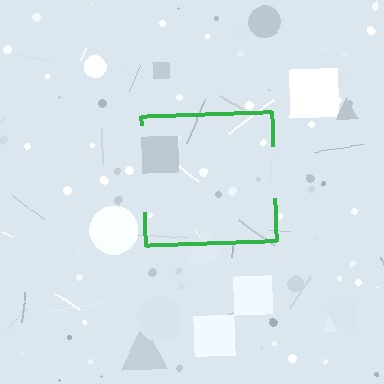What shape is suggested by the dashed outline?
The dashed outline suggests a square.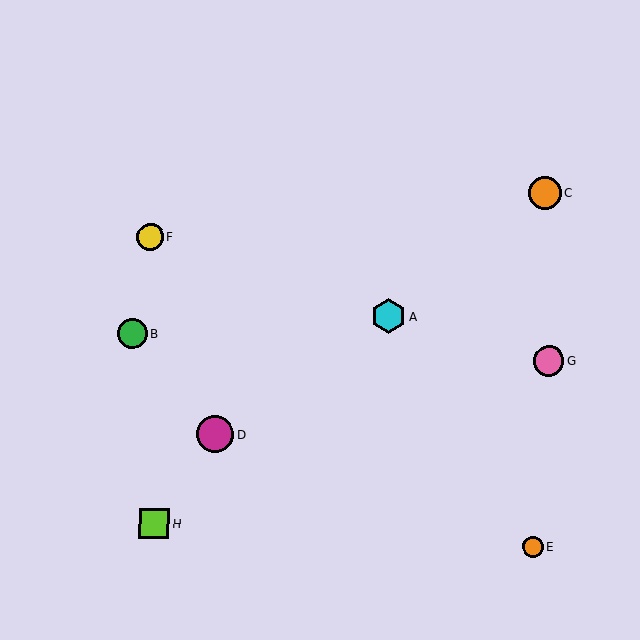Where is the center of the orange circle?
The center of the orange circle is at (545, 193).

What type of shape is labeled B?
Shape B is a green circle.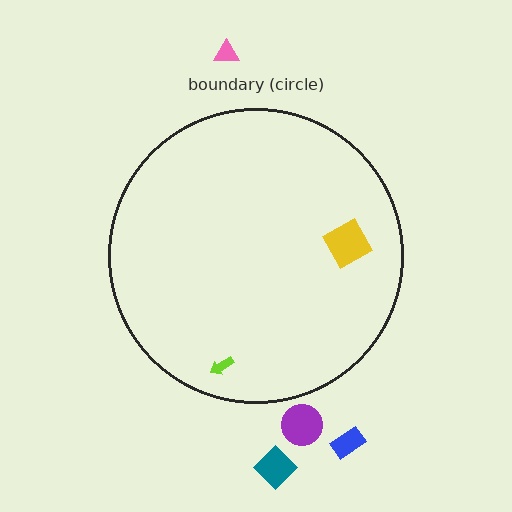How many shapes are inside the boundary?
2 inside, 4 outside.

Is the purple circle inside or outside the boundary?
Outside.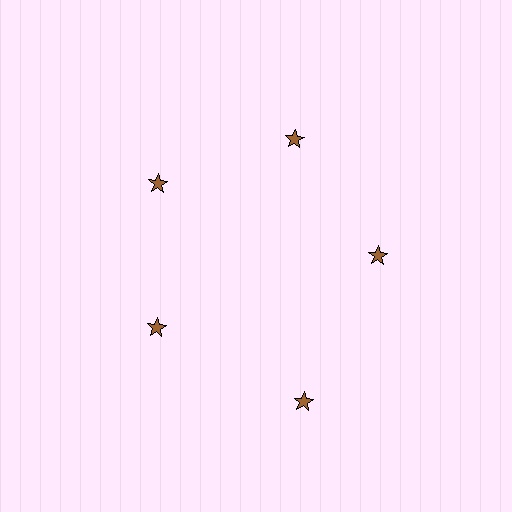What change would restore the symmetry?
The symmetry would be restored by moving it inward, back onto the ring so that all 5 stars sit at equal angles and equal distance from the center.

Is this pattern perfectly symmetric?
No. The 5 brown stars are arranged in a ring, but one element near the 5 o'clock position is pushed outward from the center, breaking the 5-fold rotational symmetry.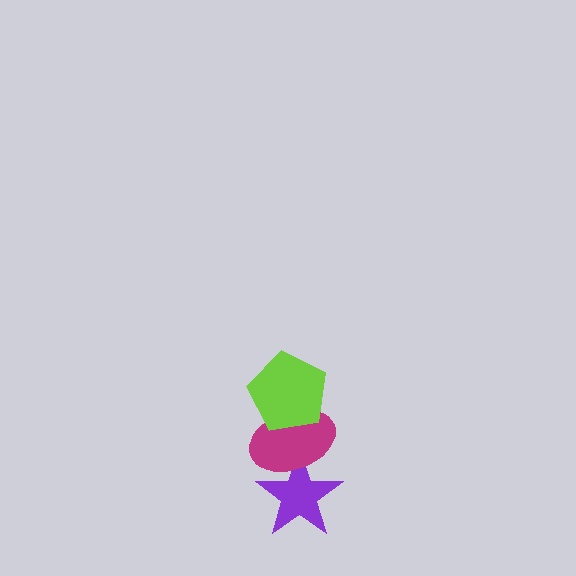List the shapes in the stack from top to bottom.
From top to bottom: the lime pentagon, the magenta ellipse, the purple star.